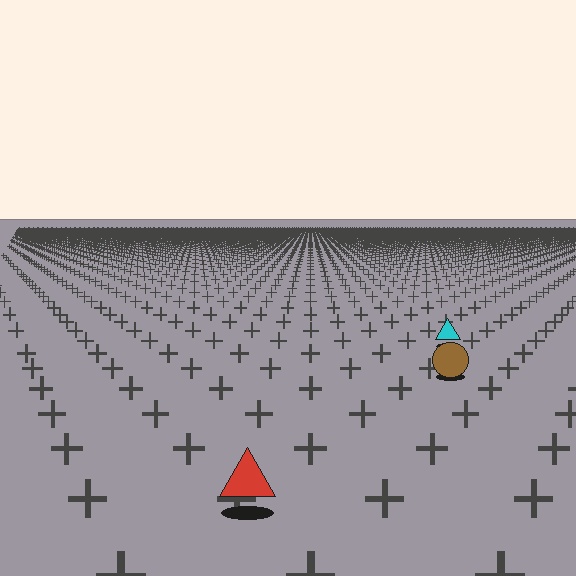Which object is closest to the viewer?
The red triangle is closest. The texture marks near it are larger and more spread out.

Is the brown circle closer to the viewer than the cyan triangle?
Yes. The brown circle is closer — you can tell from the texture gradient: the ground texture is coarser near it.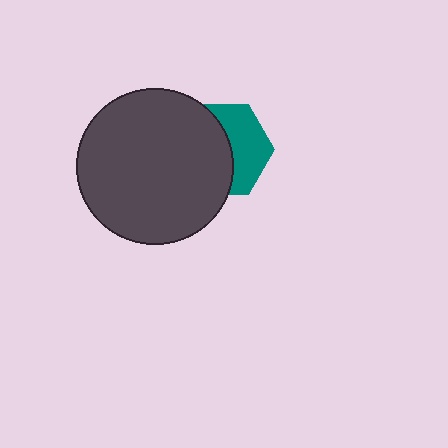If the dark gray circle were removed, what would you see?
You would see the complete teal hexagon.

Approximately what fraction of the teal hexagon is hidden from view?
Roughly 55% of the teal hexagon is hidden behind the dark gray circle.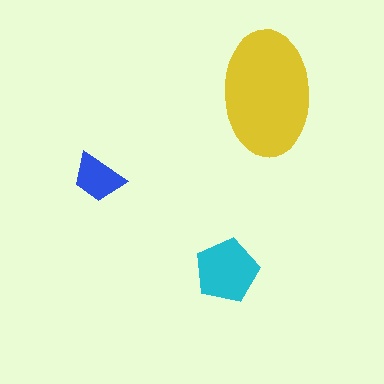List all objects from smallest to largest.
The blue trapezoid, the cyan pentagon, the yellow ellipse.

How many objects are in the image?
There are 3 objects in the image.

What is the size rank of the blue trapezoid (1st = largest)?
3rd.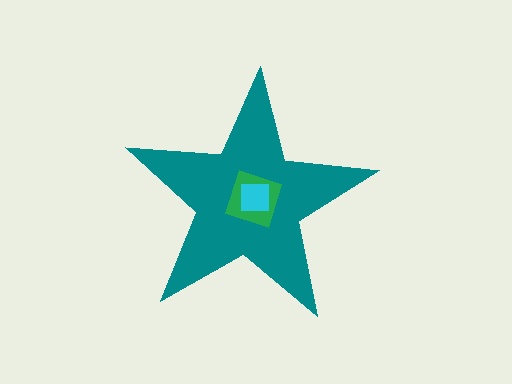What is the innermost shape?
The cyan square.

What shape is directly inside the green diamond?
The cyan square.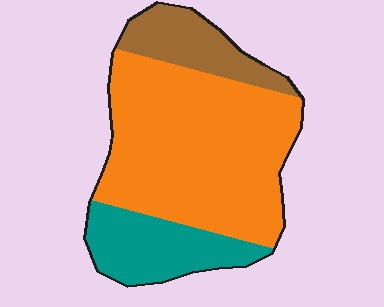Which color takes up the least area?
Brown, at roughly 15%.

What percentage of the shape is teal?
Teal covers about 20% of the shape.